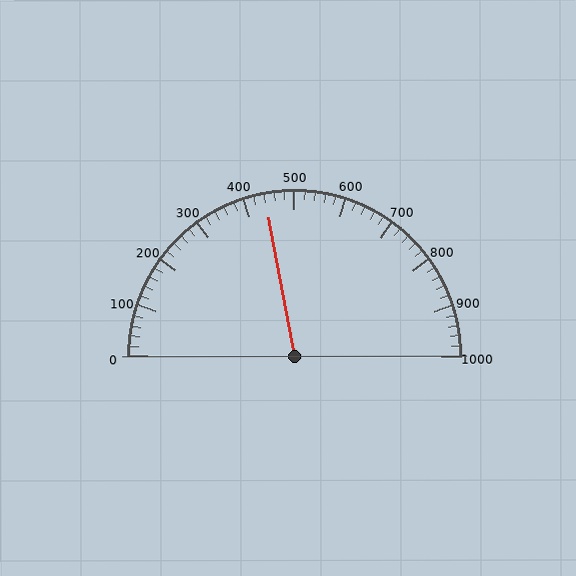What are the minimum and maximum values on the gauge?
The gauge ranges from 0 to 1000.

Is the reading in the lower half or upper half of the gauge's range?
The reading is in the lower half of the range (0 to 1000).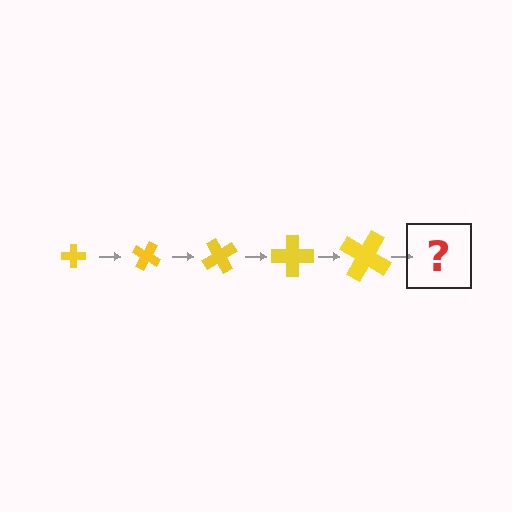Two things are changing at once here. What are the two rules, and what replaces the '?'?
The two rules are that the cross grows larger each step and it rotates 30 degrees each step. The '?' should be a cross, larger than the previous one and rotated 150 degrees from the start.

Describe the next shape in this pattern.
It should be a cross, larger than the previous one and rotated 150 degrees from the start.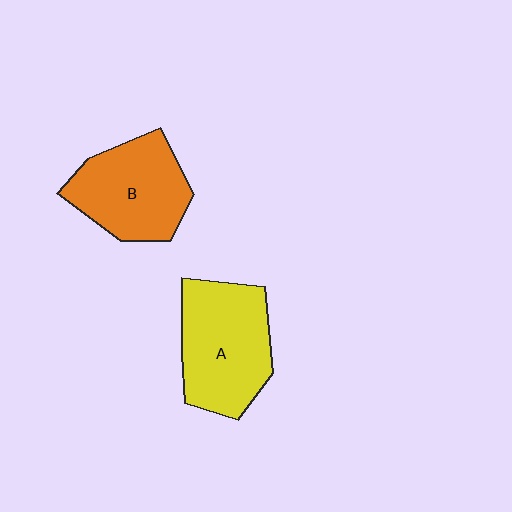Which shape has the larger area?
Shape A (yellow).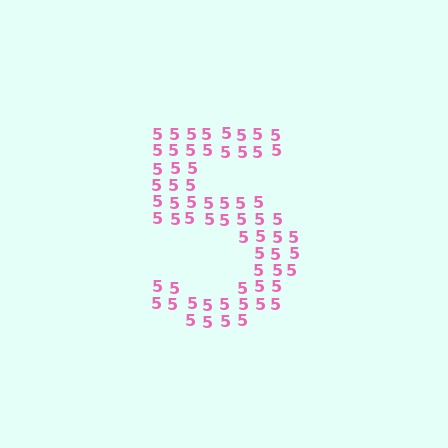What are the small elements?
The small elements are digit 5's.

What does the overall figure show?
The overall figure shows the digit 5.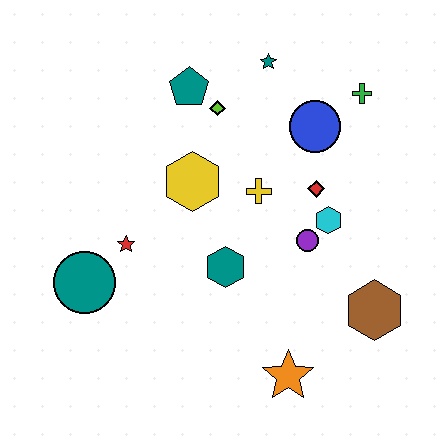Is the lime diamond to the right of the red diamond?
No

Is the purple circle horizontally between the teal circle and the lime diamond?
No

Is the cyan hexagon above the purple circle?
Yes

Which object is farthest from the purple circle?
The teal circle is farthest from the purple circle.